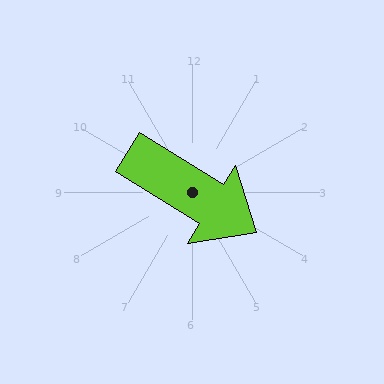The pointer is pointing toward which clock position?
Roughly 4 o'clock.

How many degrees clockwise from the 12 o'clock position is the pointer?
Approximately 122 degrees.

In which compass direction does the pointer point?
Southeast.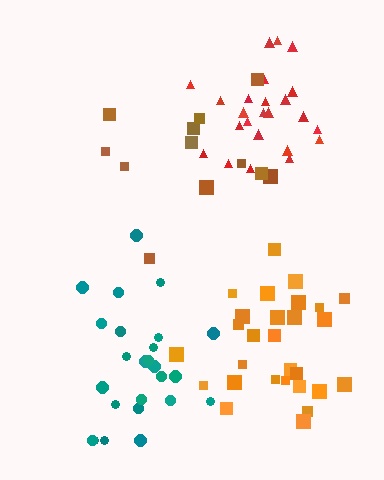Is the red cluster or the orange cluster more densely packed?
Red.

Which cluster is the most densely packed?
Red.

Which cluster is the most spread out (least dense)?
Brown.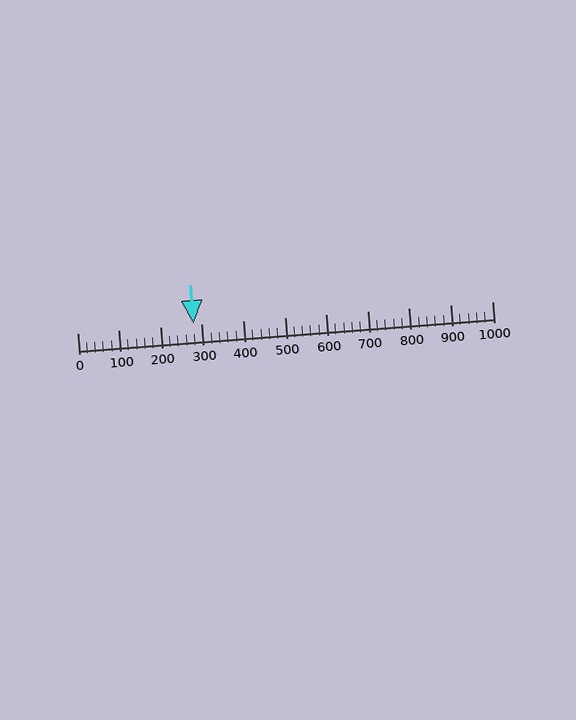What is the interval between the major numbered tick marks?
The major tick marks are spaced 100 units apart.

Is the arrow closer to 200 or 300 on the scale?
The arrow is closer to 300.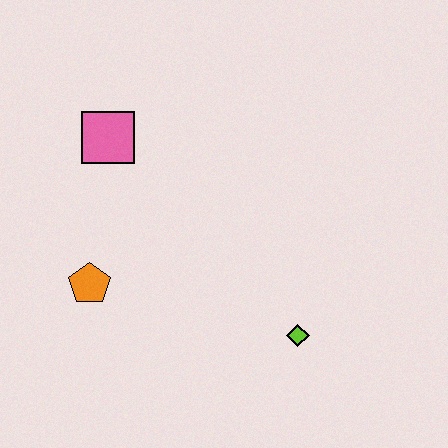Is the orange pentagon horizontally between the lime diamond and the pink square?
No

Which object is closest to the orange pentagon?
The pink square is closest to the orange pentagon.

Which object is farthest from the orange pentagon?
The lime diamond is farthest from the orange pentagon.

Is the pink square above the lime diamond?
Yes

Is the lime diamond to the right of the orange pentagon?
Yes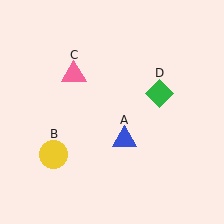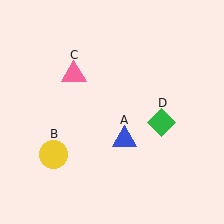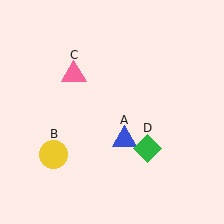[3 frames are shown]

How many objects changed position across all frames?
1 object changed position: green diamond (object D).